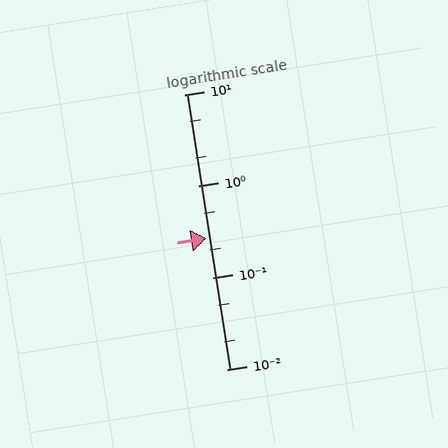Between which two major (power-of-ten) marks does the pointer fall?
The pointer is between 0.1 and 1.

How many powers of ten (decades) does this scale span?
The scale spans 3 decades, from 0.01 to 10.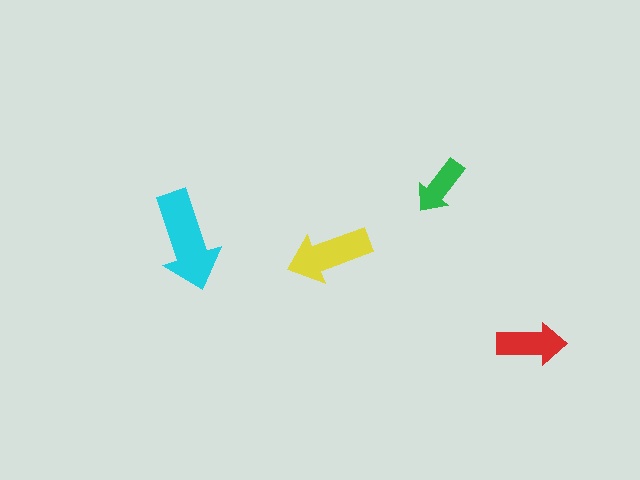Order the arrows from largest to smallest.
the cyan one, the yellow one, the red one, the green one.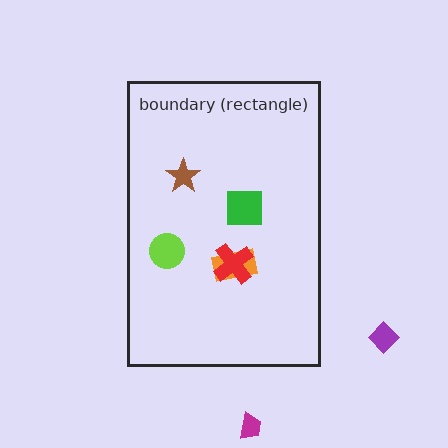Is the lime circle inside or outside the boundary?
Inside.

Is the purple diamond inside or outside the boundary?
Outside.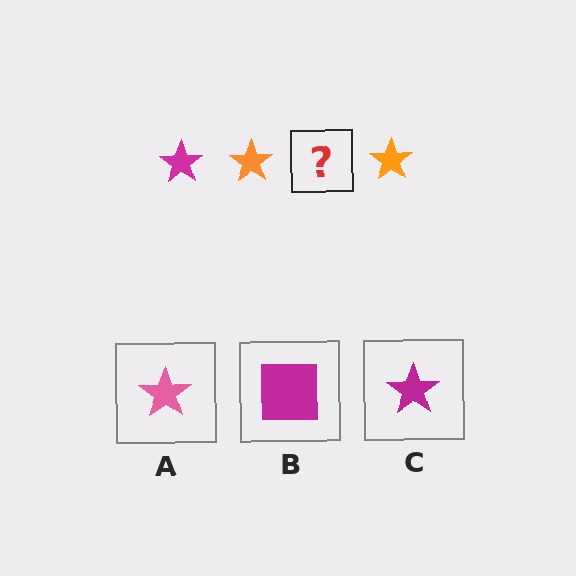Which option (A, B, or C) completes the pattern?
C.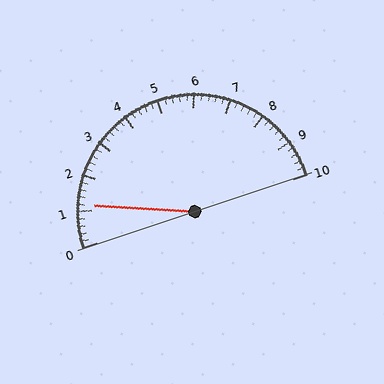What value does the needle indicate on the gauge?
The needle indicates approximately 1.2.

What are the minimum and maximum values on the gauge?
The gauge ranges from 0 to 10.